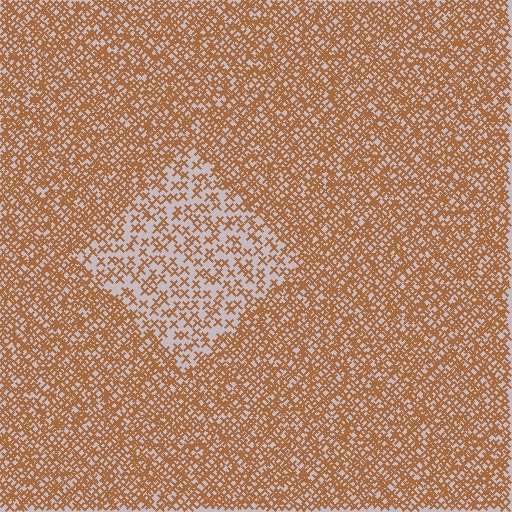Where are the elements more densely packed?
The elements are more densely packed outside the diamond boundary.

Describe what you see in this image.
The image contains small brown elements arranged at two different densities. A diamond-shaped region is visible where the elements are less densely packed than the surrounding area.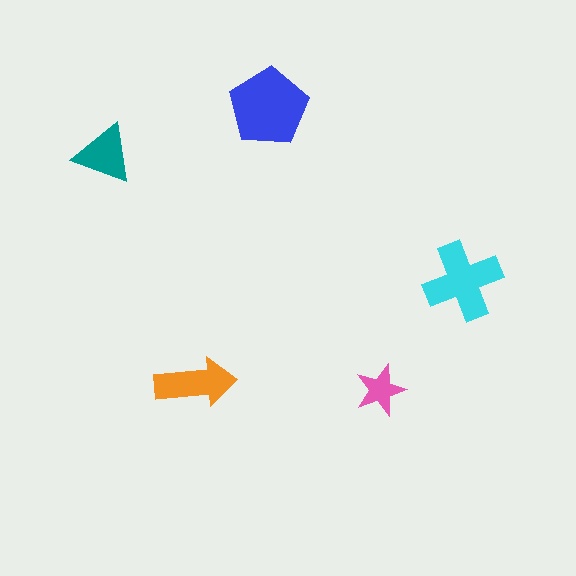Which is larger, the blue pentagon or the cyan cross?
The blue pentagon.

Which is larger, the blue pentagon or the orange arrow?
The blue pentagon.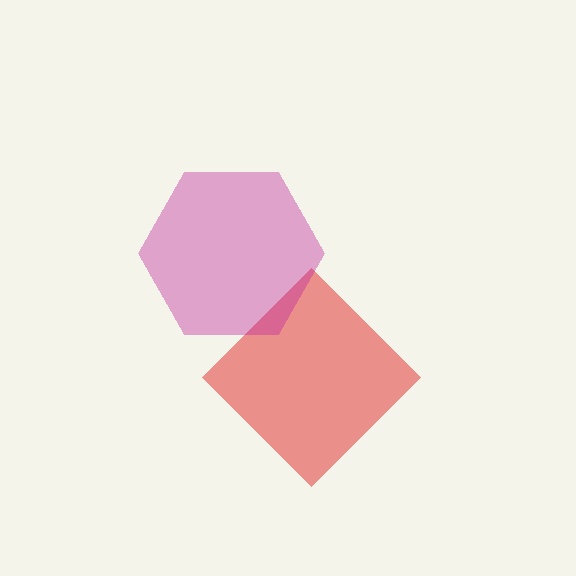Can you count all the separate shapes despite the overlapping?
Yes, there are 2 separate shapes.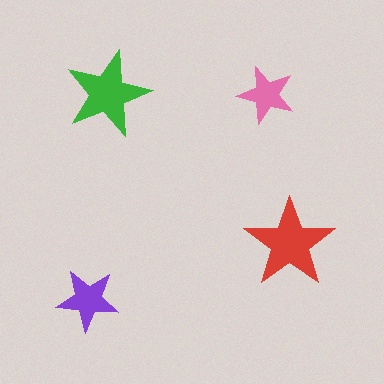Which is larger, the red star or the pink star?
The red one.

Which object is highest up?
The green star is topmost.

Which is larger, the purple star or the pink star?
The purple one.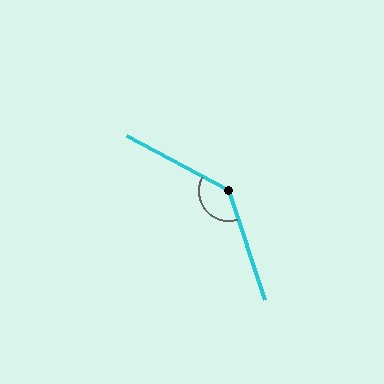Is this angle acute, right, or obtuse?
It is obtuse.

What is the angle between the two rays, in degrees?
Approximately 136 degrees.